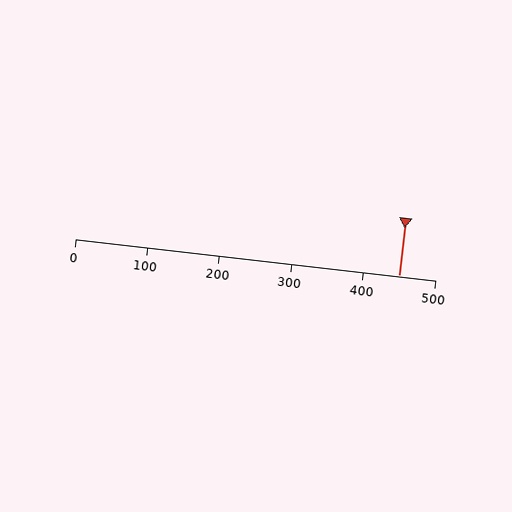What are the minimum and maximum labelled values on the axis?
The axis runs from 0 to 500.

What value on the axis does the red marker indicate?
The marker indicates approximately 450.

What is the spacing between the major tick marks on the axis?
The major ticks are spaced 100 apart.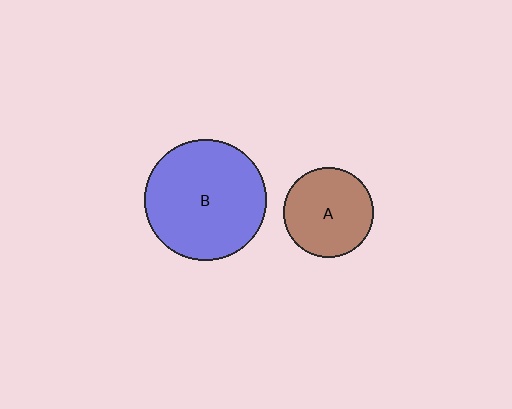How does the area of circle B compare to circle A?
Approximately 1.8 times.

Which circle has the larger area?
Circle B (blue).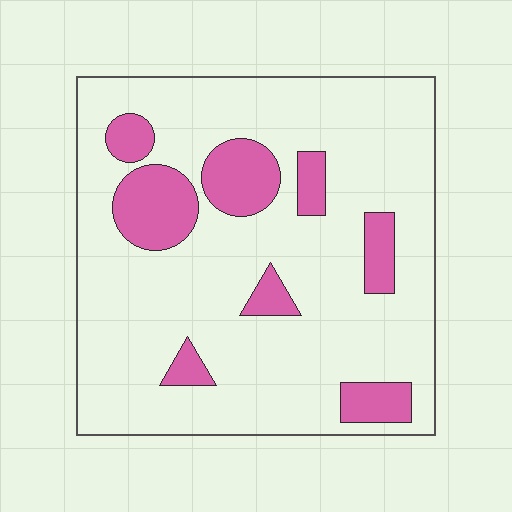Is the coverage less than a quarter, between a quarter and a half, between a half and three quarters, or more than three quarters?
Less than a quarter.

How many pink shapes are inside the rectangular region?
8.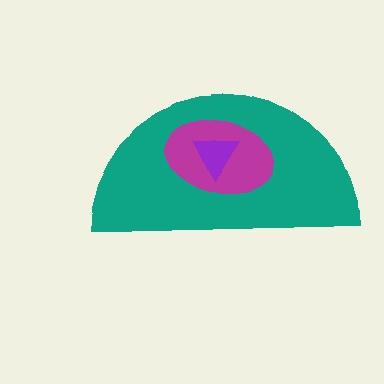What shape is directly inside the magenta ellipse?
The purple triangle.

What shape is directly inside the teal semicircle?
The magenta ellipse.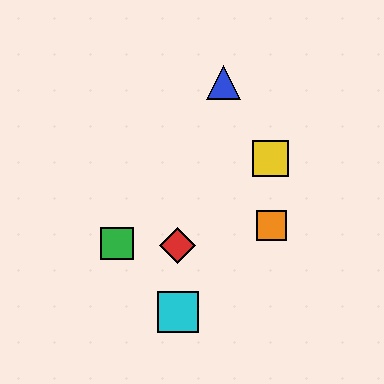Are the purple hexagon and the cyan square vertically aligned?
Yes, both are at x≈178.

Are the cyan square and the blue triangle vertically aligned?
No, the cyan square is at x≈178 and the blue triangle is at x≈223.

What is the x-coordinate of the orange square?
The orange square is at x≈272.